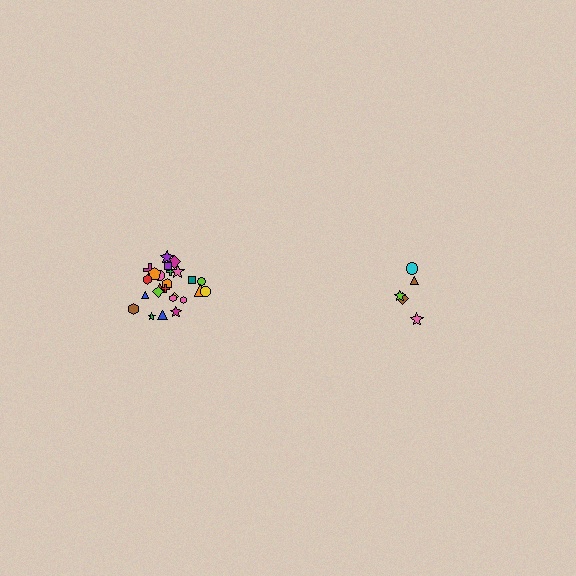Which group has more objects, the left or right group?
The left group.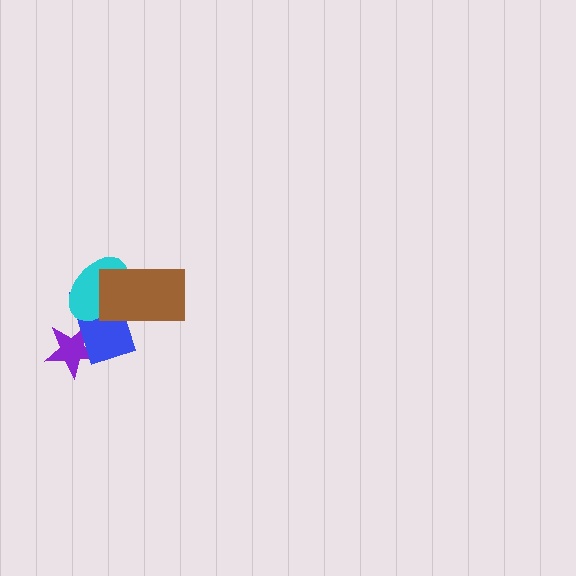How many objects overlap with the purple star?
1 object overlaps with the purple star.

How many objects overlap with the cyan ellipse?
2 objects overlap with the cyan ellipse.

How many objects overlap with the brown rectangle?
2 objects overlap with the brown rectangle.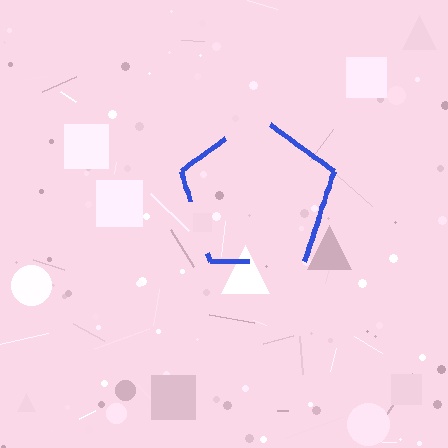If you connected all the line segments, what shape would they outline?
They would outline a pentagon.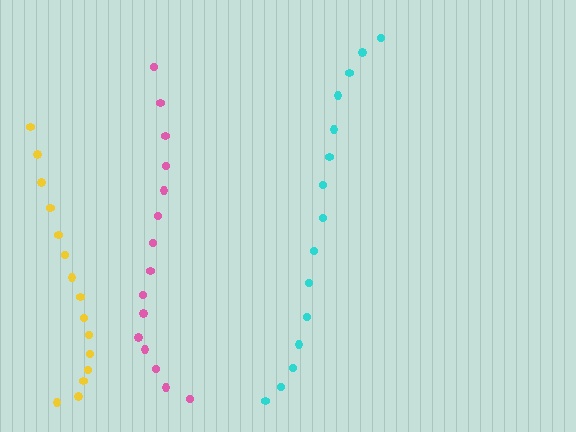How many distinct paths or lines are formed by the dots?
There are 3 distinct paths.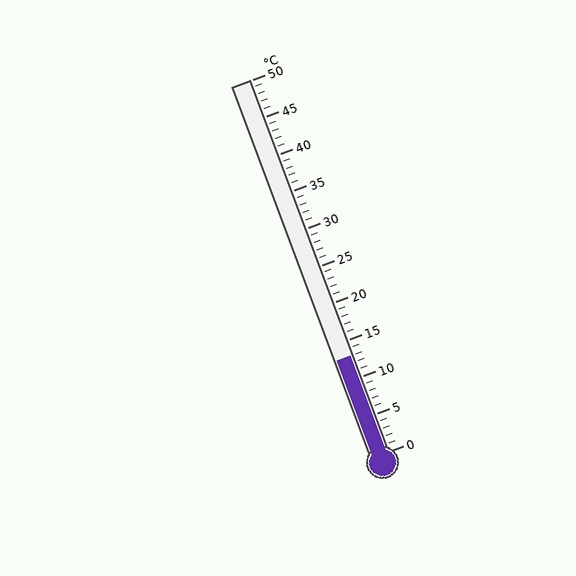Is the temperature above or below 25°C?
The temperature is below 25°C.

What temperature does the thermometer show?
The thermometer shows approximately 13°C.